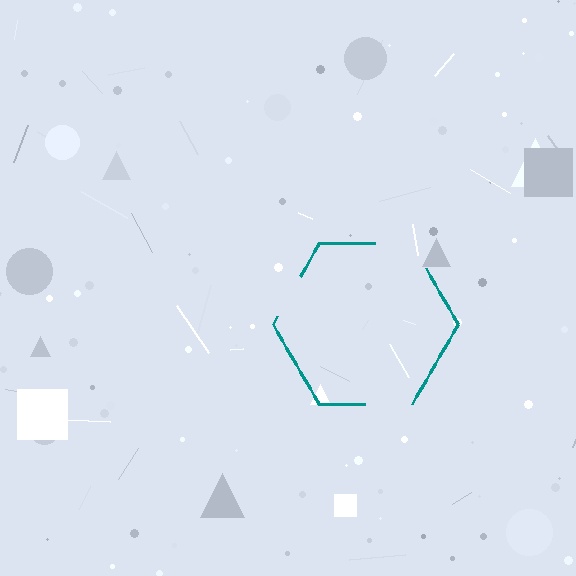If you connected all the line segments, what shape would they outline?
They would outline a hexagon.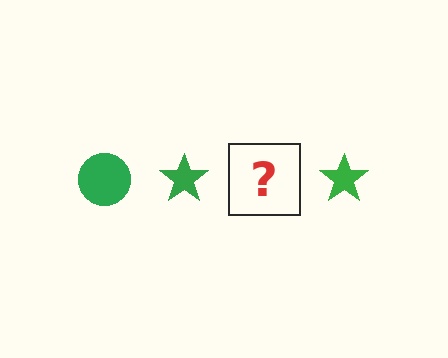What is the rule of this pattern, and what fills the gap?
The rule is that the pattern cycles through circle, star shapes in green. The gap should be filled with a green circle.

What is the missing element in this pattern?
The missing element is a green circle.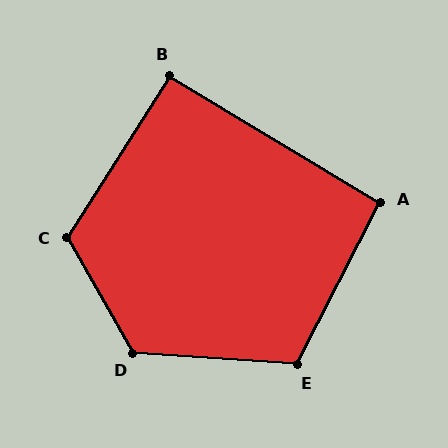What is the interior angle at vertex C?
Approximately 118 degrees (obtuse).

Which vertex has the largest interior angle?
D, at approximately 124 degrees.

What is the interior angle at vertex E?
Approximately 114 degrees (obtuse).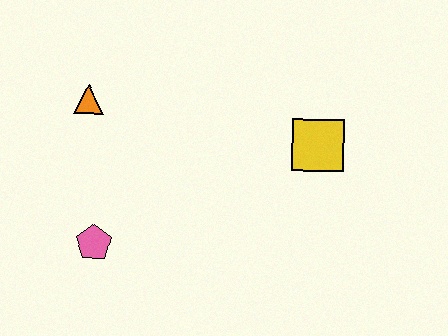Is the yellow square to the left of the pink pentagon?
No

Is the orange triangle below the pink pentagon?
No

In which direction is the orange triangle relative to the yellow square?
The orange triangle is to the left of the yellow square.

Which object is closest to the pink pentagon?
The orange triangle is closest to the pink pentagon.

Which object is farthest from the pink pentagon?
The yellow square is farthest from the pink pentagon.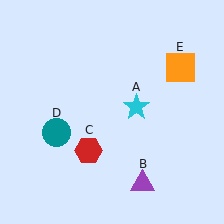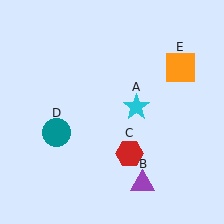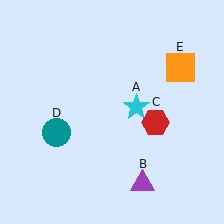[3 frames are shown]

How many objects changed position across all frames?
1 object changed position: red hexagon (object C).